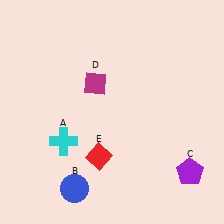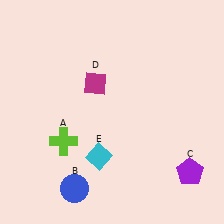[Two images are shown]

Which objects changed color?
A changed from cyan to lime. E changed from red to cyan.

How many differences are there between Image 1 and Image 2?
There are 2 differences between the two images.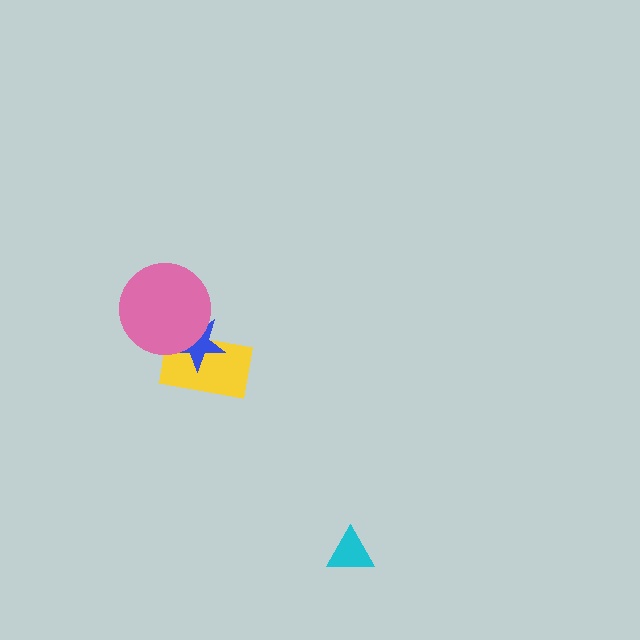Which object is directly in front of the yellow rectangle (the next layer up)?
The blue star is directly in front of the yellow rectangle.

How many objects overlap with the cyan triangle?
0 objects overlap with the cyan triangle.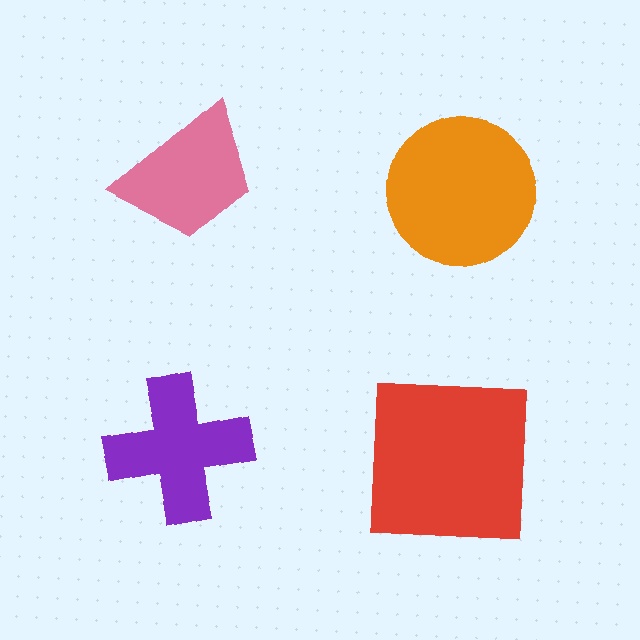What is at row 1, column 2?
An orange circle.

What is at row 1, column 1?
A pink trapezoid.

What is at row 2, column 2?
A red square.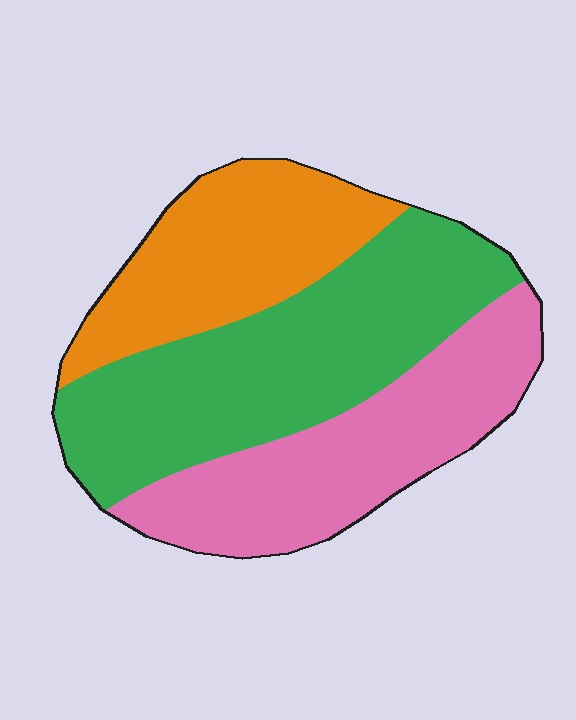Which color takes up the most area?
Green, at roughly 40%.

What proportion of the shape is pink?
Pink covers roughly 30% of the shape.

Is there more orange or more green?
Green.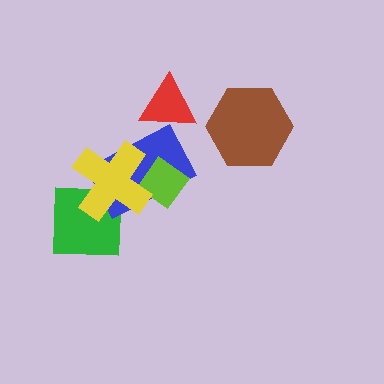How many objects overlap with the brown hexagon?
0 objects overlap with the brown hexagon.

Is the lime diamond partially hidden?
Yes, it is partially covered by another shape.